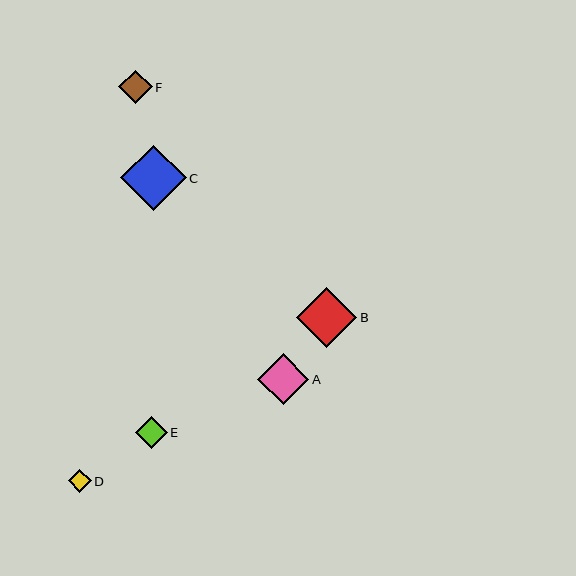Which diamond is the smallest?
Diamond D is the smallest with a size of approximately 23 pixels.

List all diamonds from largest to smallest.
From largest to smallest: C, B, A, F, E, D.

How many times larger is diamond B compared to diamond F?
Diamond B is approximately 1.8 times the size of diamond F.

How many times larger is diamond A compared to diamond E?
Diamond A is approximately 1.6 times the size of diamond E.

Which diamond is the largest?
Diamond C is the largest with a size of approximately 65 pixels.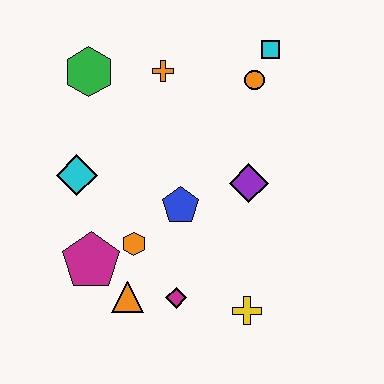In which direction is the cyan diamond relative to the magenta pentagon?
The cyan diamond is above the magenta pentagon.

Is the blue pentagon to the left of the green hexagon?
No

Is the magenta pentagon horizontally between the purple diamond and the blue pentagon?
No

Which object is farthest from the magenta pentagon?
The cyan square is farthest from the magenta pentagon.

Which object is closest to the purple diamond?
The blue pentagon is closest to the purple diamond.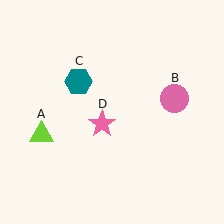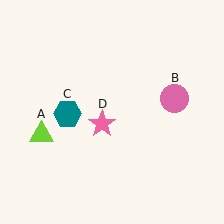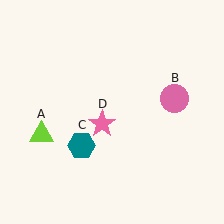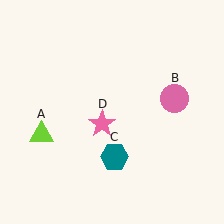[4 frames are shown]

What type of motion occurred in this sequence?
The teal hexagon (object C) rotated counterclockwise around the center of the scene.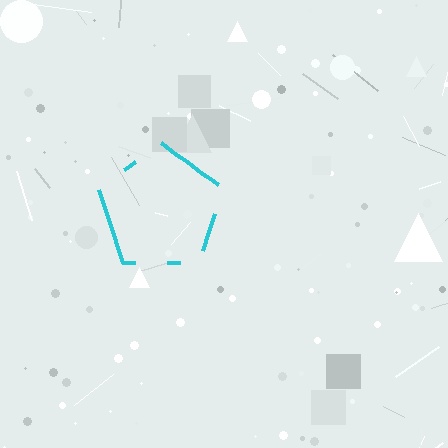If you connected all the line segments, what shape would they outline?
They would outline a pentagon.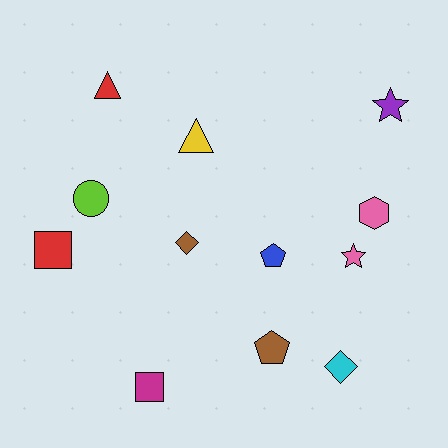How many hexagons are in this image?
There is 1 hexagon.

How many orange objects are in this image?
There are no orange objects.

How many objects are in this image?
There are 12 objects.